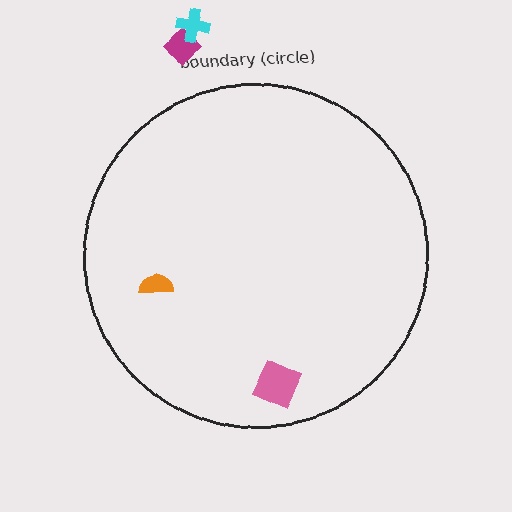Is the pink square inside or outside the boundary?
Inside.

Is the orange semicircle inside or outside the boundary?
Inside.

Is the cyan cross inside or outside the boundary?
Outside.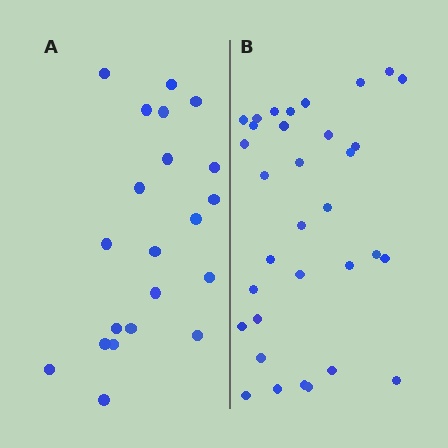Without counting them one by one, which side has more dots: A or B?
Region B (the right region) has more dots.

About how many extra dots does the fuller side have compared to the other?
Region B has roughly 12 or so more dots than region A.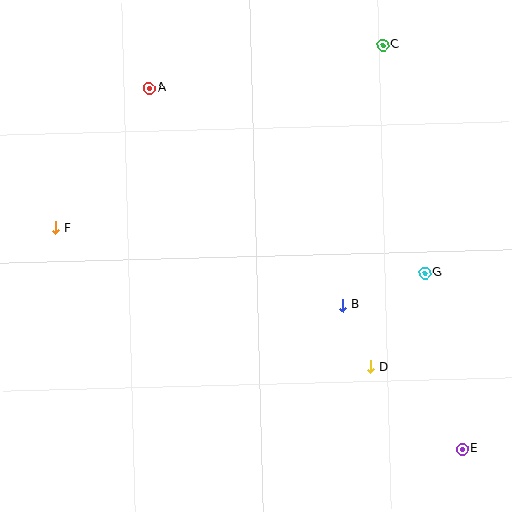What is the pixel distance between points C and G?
The distance between C and G is 232 pixels.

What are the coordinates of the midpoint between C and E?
The midpoint between C and E is at (423, 247).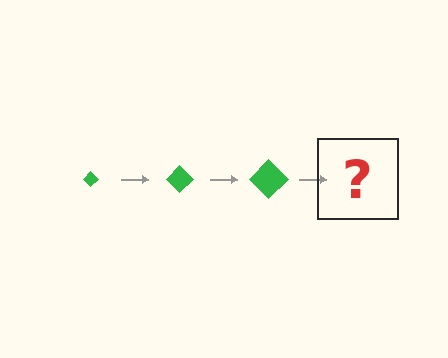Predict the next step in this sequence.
The next step is a green diamond, larger than the previous one.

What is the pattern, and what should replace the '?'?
The pattern is that the diamond gets progressively larger each step. The '?' should be a green diamond, larger than the previous one.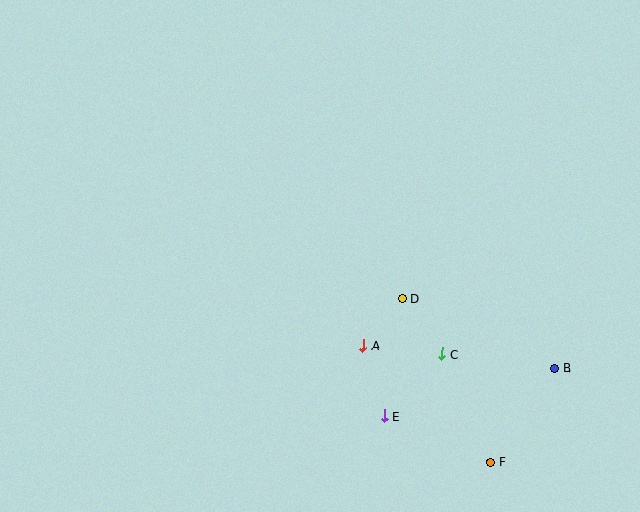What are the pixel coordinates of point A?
Point A is at (363, 346).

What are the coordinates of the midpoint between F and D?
The midpoint between F and D is at (447, 380).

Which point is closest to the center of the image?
Point D at (402, 298) is closest to the center.